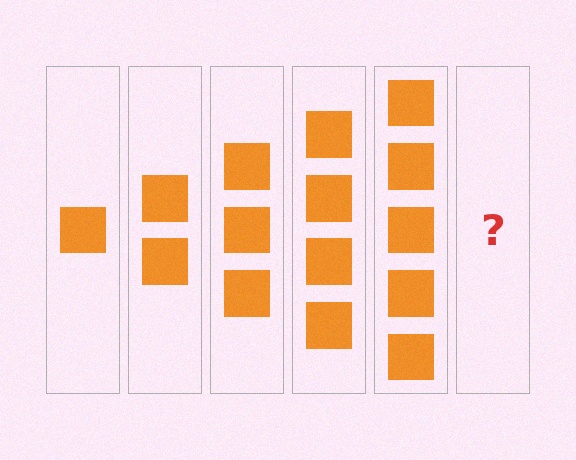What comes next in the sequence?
The next element should be 6 squares.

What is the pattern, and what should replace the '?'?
The pattern is that each step adds one more square. The '?' should be 6 squares.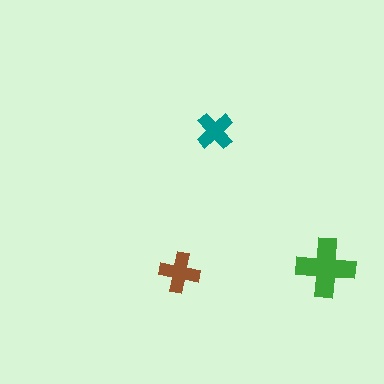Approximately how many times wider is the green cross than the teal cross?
About 1.5 times wider.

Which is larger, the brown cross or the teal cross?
The brown one.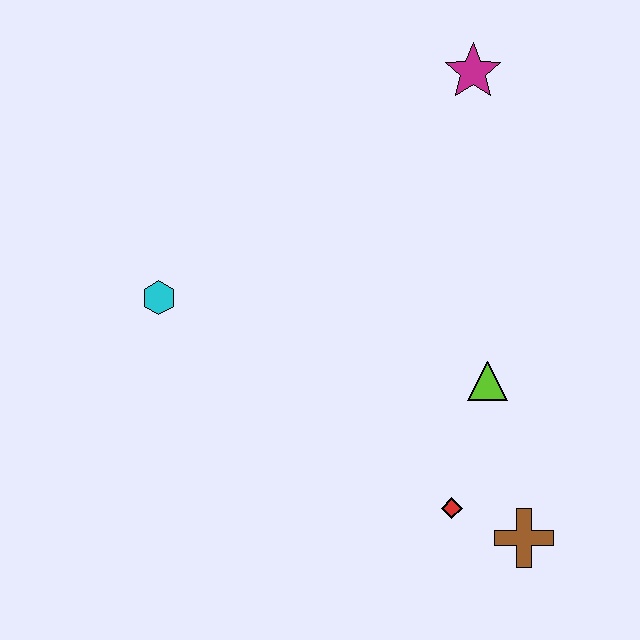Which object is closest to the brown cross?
The red diamond is closest to the brown cross.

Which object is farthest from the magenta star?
The brown cross is farthest from the magenta star.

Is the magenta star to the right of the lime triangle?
No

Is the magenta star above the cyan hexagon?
Yes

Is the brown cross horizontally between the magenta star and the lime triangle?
No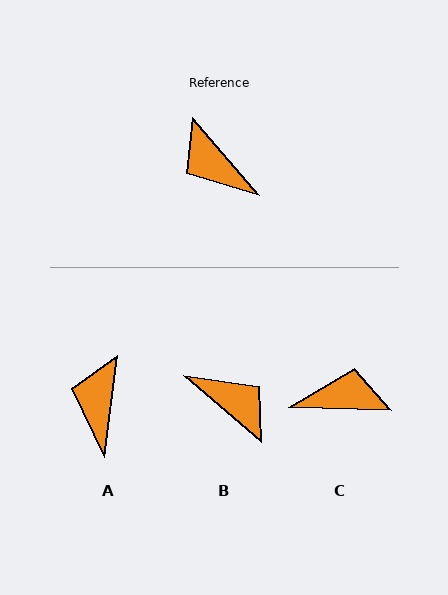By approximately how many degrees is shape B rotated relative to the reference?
Approximately 171 degrees clockwise.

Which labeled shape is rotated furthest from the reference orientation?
B, about 171 degrees away.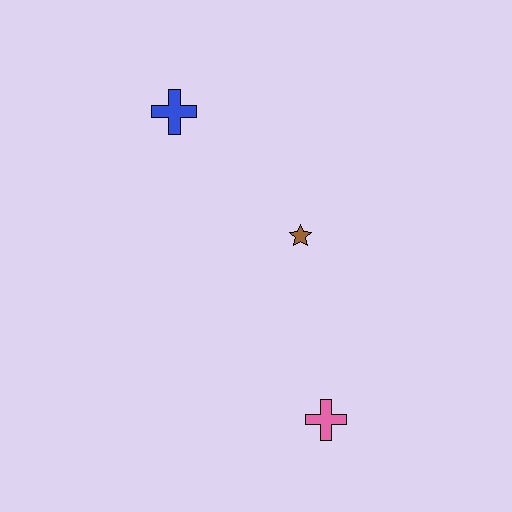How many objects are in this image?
There are 3 objects.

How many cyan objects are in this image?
There are no cyan objects.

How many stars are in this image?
There is 1 star.